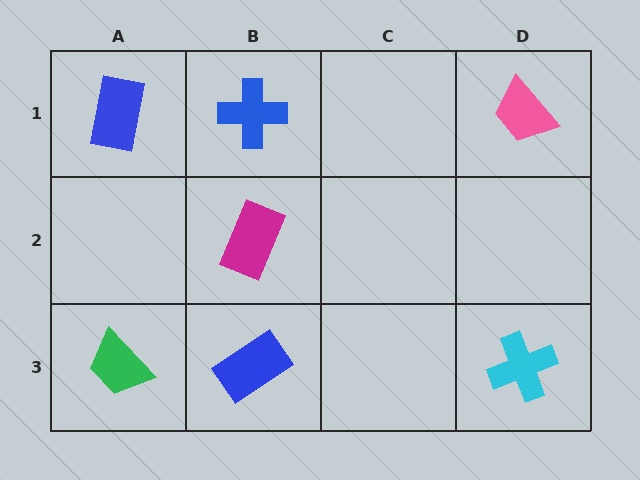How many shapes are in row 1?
3 shapes.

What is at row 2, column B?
A magenta rectangle.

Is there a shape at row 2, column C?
No, that cell is empty.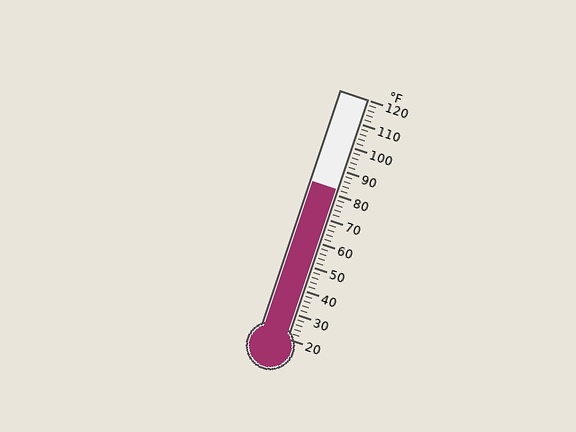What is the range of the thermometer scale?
The thermometer scale ranges from 20°F to 120°F.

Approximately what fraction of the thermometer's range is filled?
The thermometer is filled to approximately 60% of its range.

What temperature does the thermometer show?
The thermometer shows approximately 82°F.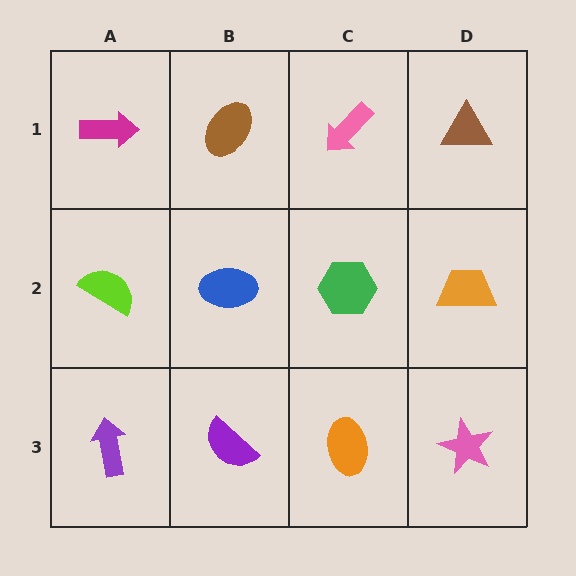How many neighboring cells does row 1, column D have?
2.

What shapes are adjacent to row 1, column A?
A lime semicircle (row 2, column A), a brown ellipse (row 1, column B).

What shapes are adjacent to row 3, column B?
A blue ellipse (row 2, column B), a purple arrow (row 3, column A), an orange ellipse (row 3, column C).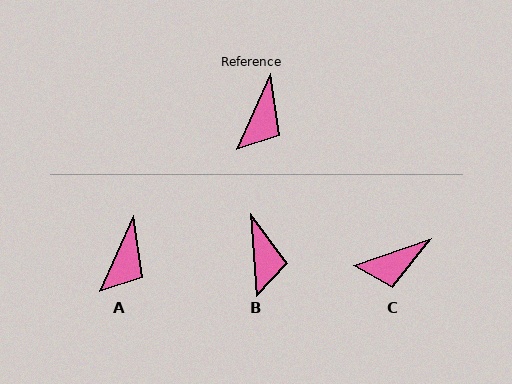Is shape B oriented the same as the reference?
No, it is off by about 28 degrees.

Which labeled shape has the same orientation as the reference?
A.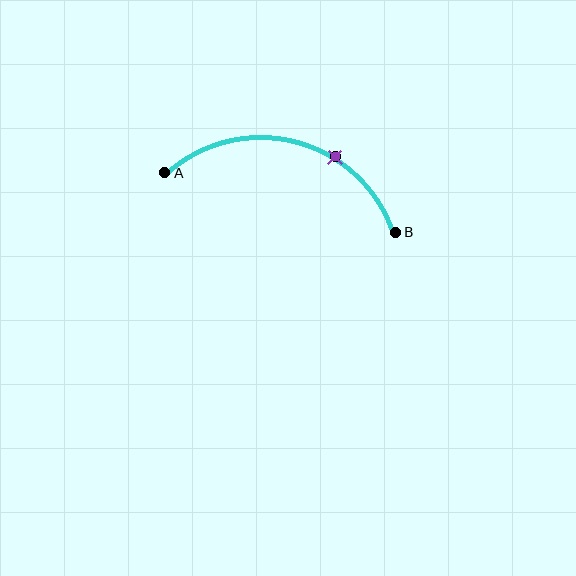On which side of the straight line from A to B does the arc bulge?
The arc bulges above the straight line connecting A and B.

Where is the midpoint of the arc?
The arc midpoint is the point on the curve farthest from the straight line joining A and B. It sits above that line.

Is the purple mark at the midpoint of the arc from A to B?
No. The purple mark lies on the arc but is closer to endpoint B. The arc midpoint would be at the point on the curve equidistant along the arc from both A and B.